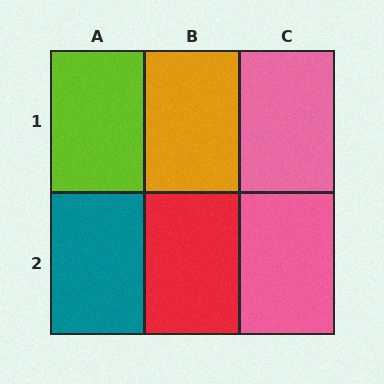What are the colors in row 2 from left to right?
Teal, red, pink.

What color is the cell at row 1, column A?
Lime.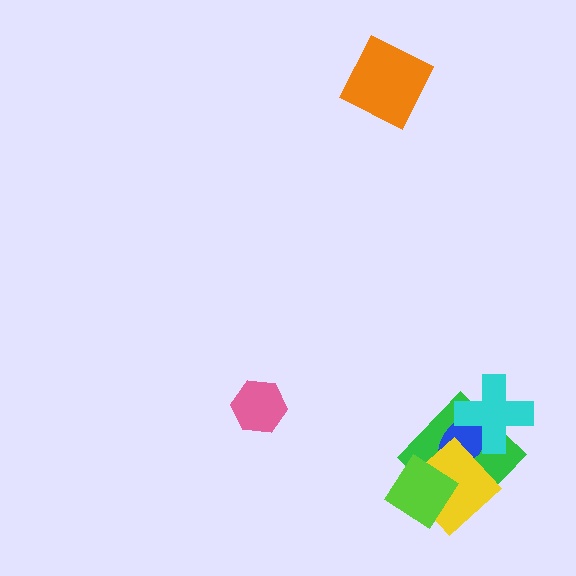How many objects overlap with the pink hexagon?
0 objects overlap with the pink hexagon.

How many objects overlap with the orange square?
0 objects overlap with the orange square.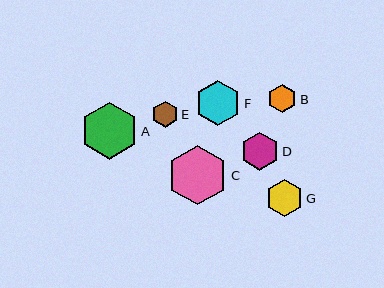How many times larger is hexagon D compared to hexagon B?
Hexagon D is approximately 1.3 times the size of hexagon B.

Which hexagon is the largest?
Hexagon C is the largest with a size of approximately 60 pixels.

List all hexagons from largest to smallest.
From largest to smallest: C, A, F, D, G, B, E.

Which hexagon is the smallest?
Hexagon E is the smallest with a size of approximately 26 pixels.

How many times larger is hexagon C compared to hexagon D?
Hexagon C is approximately 1.6 times the size of hexagon D.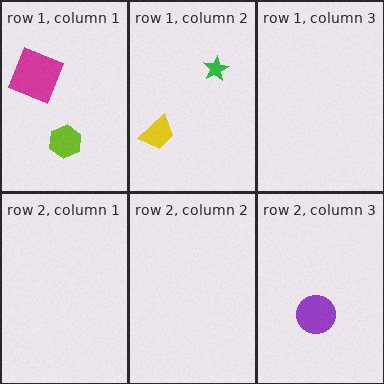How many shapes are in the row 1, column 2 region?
2.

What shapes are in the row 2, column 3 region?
The purple circle.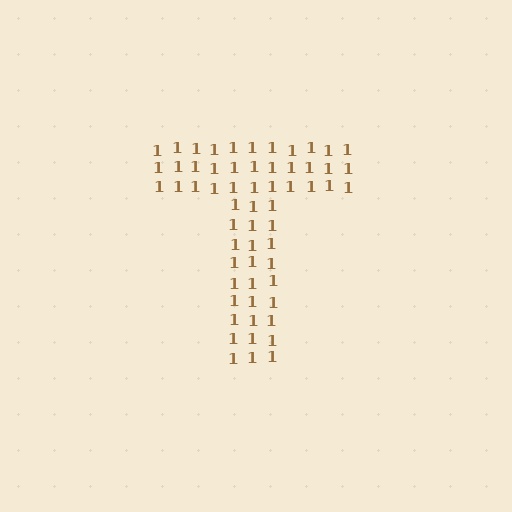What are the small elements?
The small elements are digit 1's.